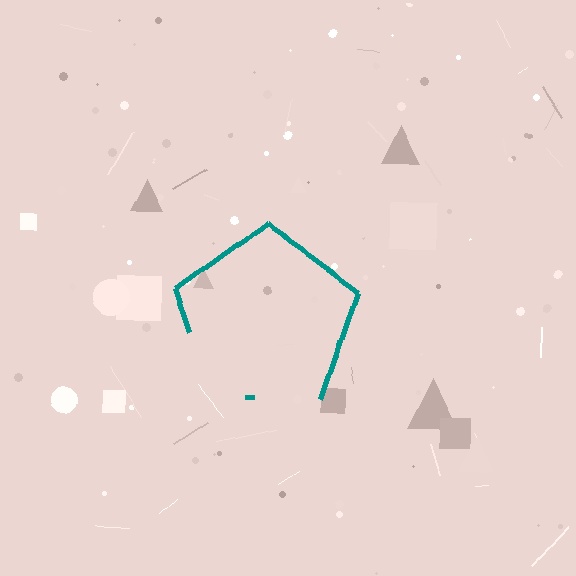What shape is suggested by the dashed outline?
The dashed outline suggests a pentagon.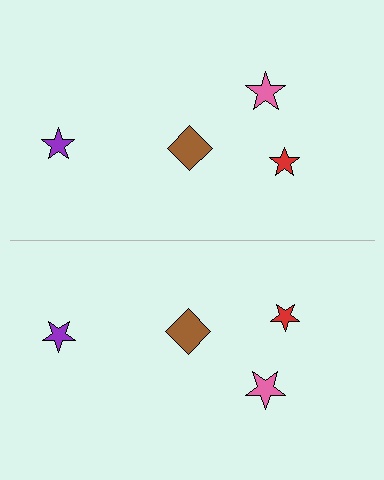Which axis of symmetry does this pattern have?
The pattern has a horizontal axis of symmetry running through the center of the image.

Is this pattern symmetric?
Yes, this pattern has bilateral (reflection) symmetry.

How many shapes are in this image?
There are 8 shapes in this image.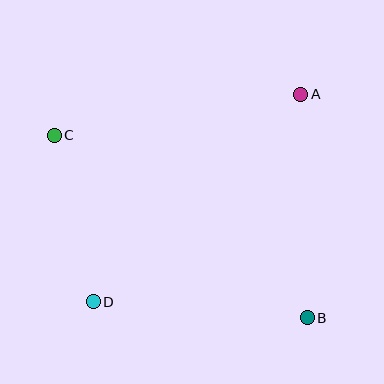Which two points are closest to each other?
Points C and D are closest to each other.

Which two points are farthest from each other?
Points B and C are farthest from each other.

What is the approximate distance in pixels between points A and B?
The distance between A and B is approximately 224 pixels.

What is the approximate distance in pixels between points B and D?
The distance between B and D is approximately 215 pixels.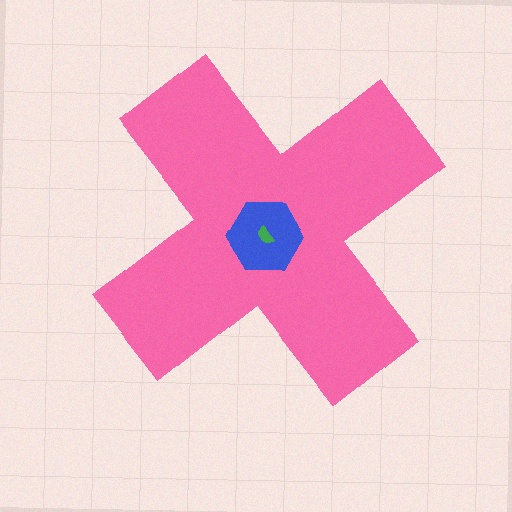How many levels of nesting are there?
3.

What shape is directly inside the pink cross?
The blue hexagon.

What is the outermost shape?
The pink cross.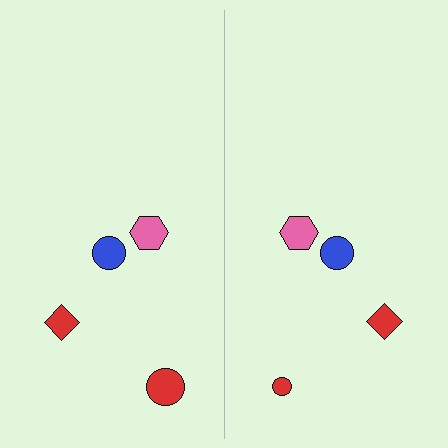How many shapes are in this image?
There are 8 shapes in this image.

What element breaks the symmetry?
The red circle on the right side has a different size than its mirror counterpart.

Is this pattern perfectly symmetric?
No, the pattern is not perfectly symmetric. The red circle on the right side has a different size than its mirror counterpart.